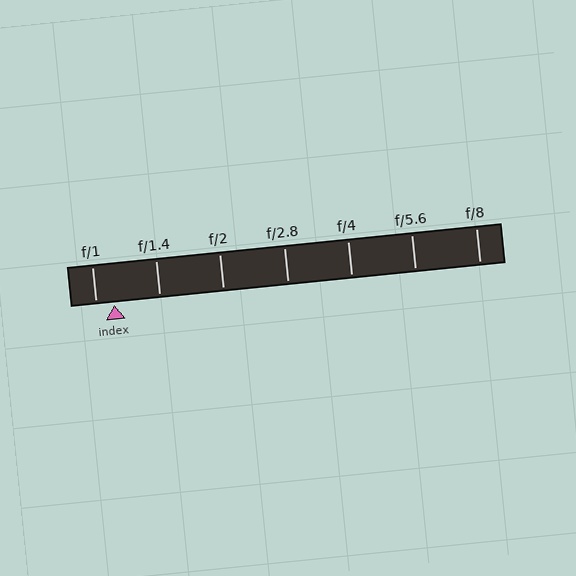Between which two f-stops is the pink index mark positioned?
The index mark is between f/1 and f/1.4.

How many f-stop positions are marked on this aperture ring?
There are 7 f-stop positions marked.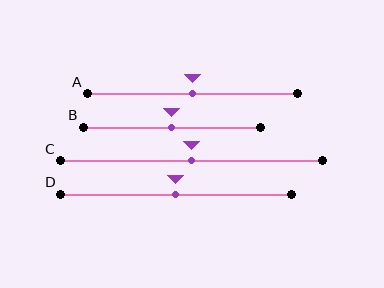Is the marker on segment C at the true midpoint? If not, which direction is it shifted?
Yes, the marker on segment C is at the true midpoint.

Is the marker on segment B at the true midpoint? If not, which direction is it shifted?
Yes, the marker on segment B is at the true midpoint.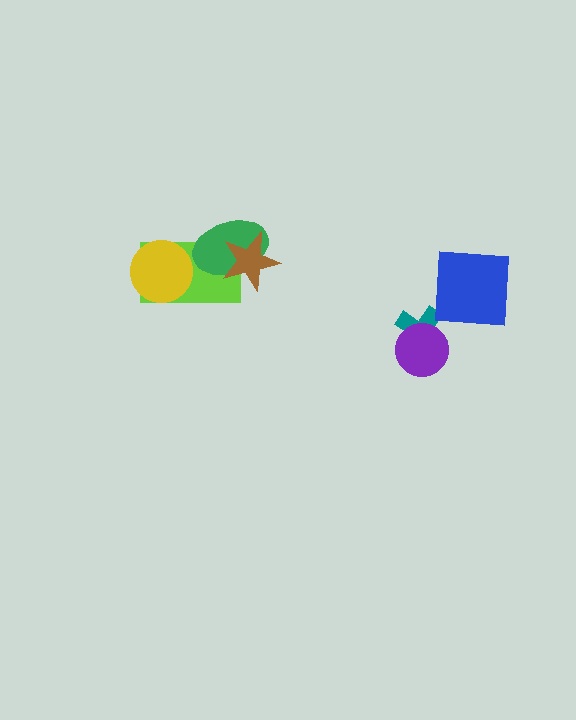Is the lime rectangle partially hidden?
Yes, it is partially covered by another shape.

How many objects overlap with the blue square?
1 object overlaps with the blue square.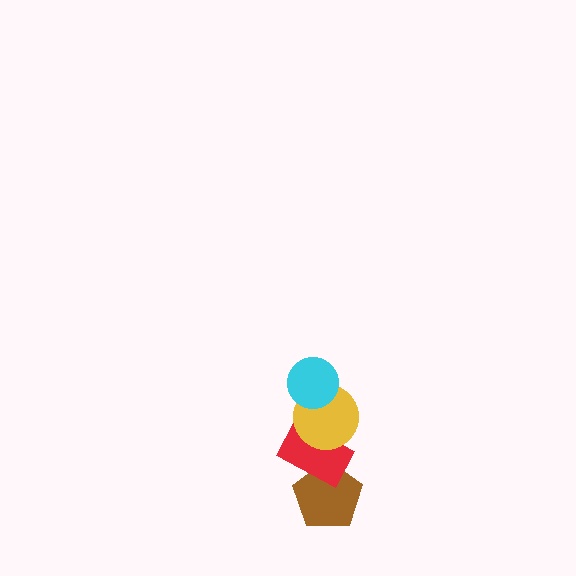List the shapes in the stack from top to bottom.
From top to bottom: the cyan circle, the yellow circle, the red rectangle, the brown pentagon.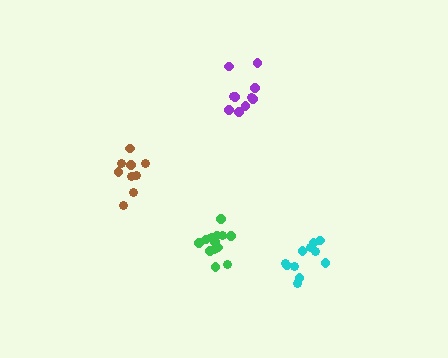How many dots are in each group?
Group 1: 10 dots, Group 2: 13 dots, Group 3: 9 dots, Group 4: 11 dots (43 total).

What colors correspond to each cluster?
The clusters are colored: purple, green, brown, cyan.